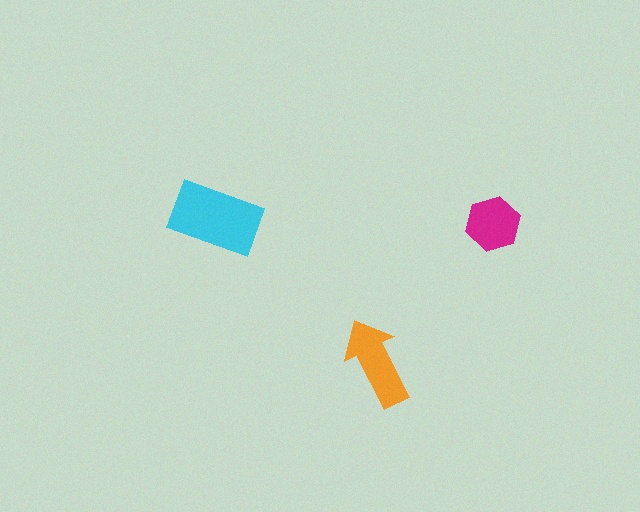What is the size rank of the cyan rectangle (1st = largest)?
1st.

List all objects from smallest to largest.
The magenta hexagon, the orange arrow, the cyan rectangle.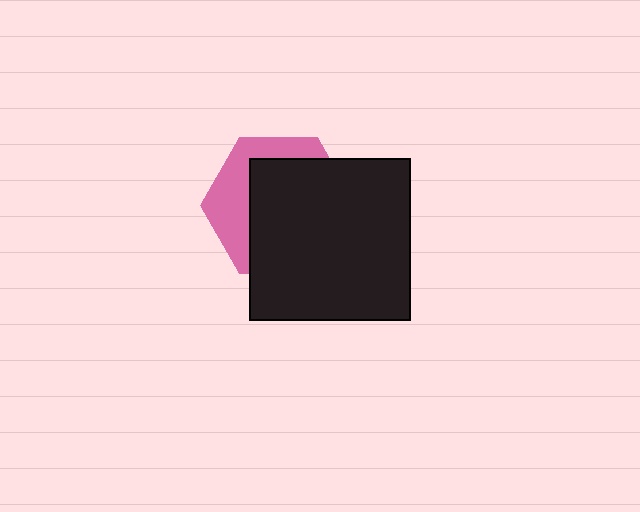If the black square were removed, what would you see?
You would see the complete pink hexagon.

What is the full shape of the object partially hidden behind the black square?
The partially hidden object is a pink hexagon.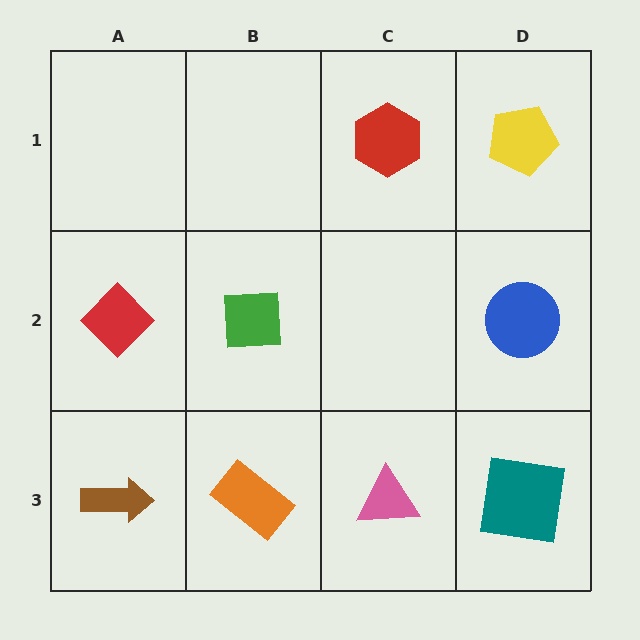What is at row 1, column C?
A red hexagon.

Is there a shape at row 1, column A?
No, that cell is empty.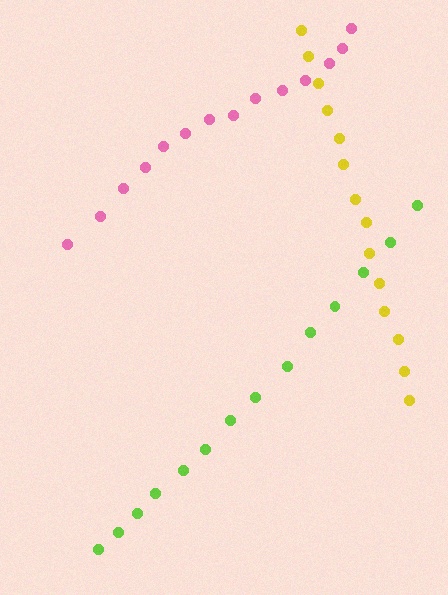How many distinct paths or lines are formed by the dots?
There are 3 distinct paths.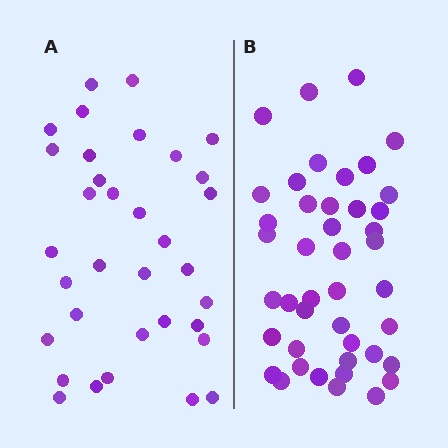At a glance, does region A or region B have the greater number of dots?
Region B (the right region) has more dots.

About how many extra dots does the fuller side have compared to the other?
Region B has roughly 8 or so more dots than region A.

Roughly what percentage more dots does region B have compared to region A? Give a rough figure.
About 25% more.